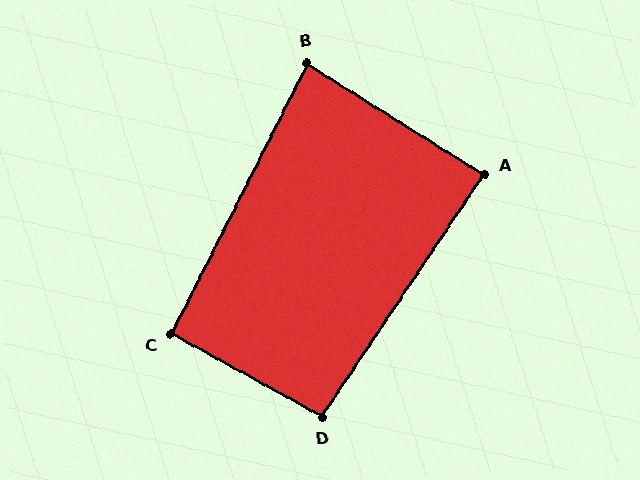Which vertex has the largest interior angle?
D, at approximately 95 degrees.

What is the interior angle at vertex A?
Approximately 88 degrees (approximately right).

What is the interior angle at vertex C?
Approximately 92 degrees (approximately right).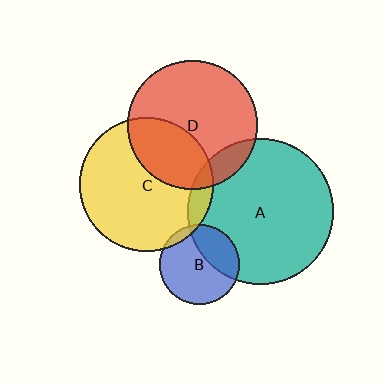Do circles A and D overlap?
Yes.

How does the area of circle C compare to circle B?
Approximately 2.8 times.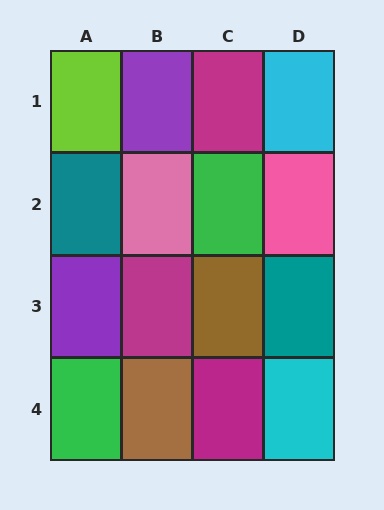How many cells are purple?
2 cells are purple.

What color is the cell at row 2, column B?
Pink.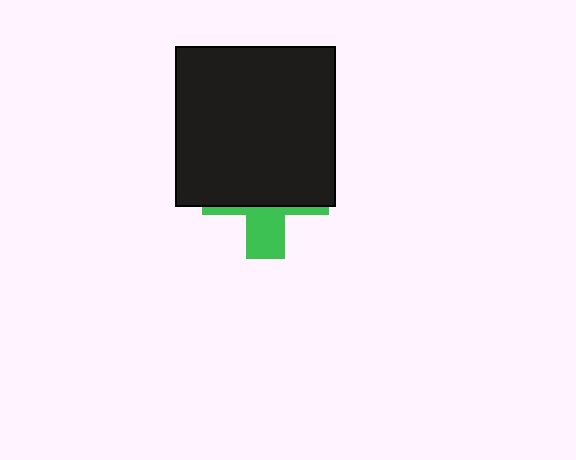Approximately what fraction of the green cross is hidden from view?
Roughly 68% of the green cross is hidden behind the black square.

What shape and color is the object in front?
The object in front is a black square.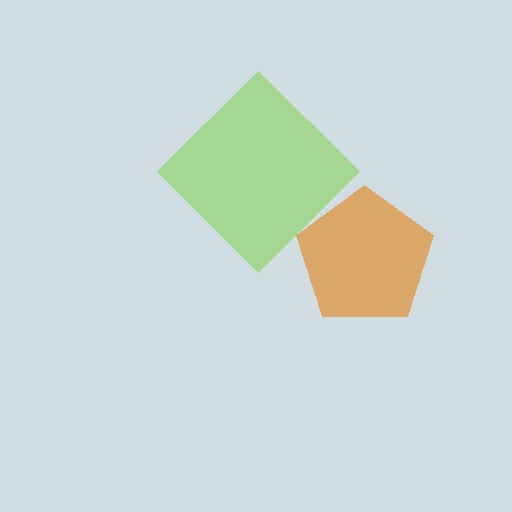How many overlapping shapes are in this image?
There are 2 overlapping shapes in the image.